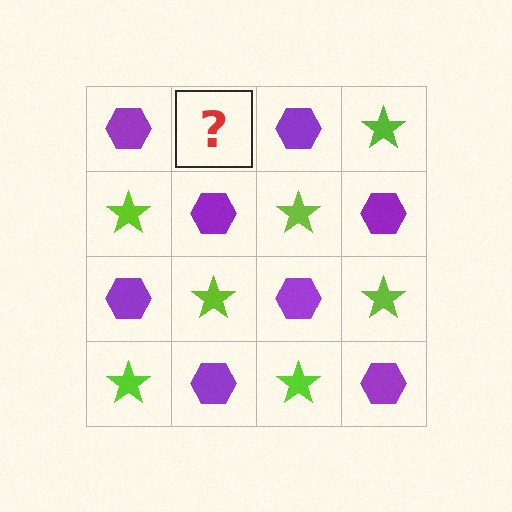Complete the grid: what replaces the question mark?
The question mark should be replaced with a lime star.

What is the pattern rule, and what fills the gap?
The rule is that it alternates purple hexagon and lime star in a checkerboard pattern. The gap should be filled with a lime star.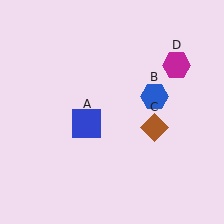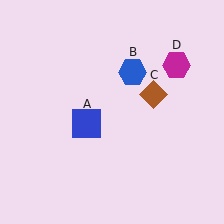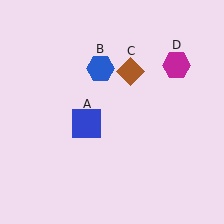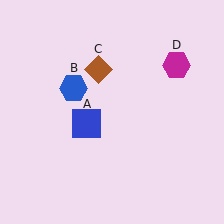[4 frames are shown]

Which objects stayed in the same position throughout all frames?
Blue square (object A) and magenta hexagon (object D) remained stationary.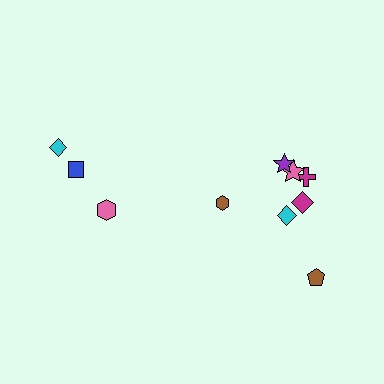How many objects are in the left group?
There are 3 objects.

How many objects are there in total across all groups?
There are 10 objects.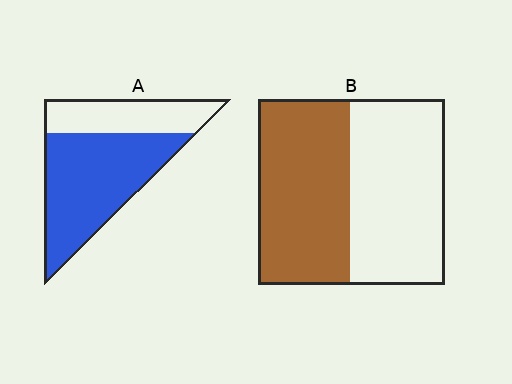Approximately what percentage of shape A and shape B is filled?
A is approximately 65% and B is approximately 50%.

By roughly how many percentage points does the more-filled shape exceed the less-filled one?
By roughly 20 percentage points (A over B).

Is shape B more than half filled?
Roughly half.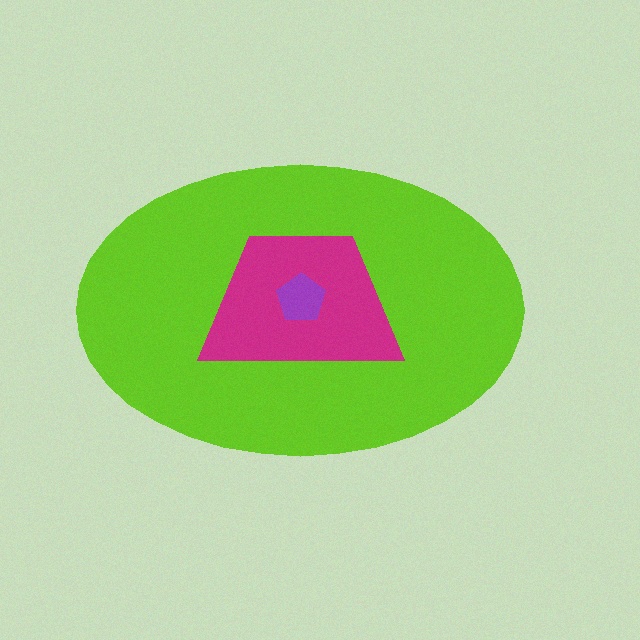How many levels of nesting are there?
3.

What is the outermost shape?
The lime ellipse.